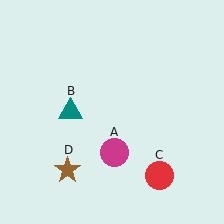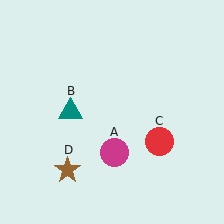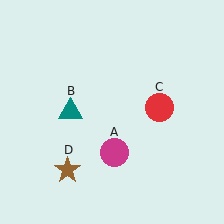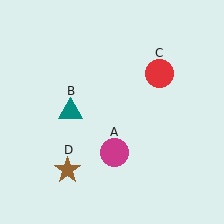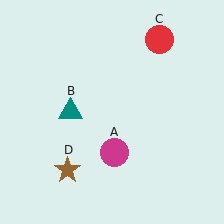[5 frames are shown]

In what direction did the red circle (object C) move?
The red circle (object C) moved up.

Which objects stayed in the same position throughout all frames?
Magenta circle (object A) and teal triangle (object B) and brown star (object D) remained stationary.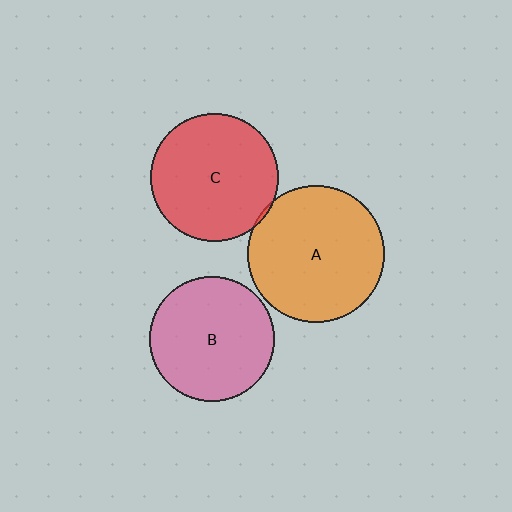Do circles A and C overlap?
Yes.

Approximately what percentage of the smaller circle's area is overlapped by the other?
Approximately 5%.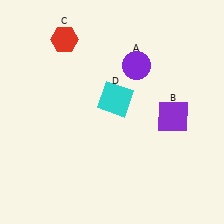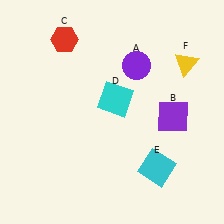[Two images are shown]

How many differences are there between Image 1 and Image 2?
There are 2 differences between the two images.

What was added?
A cyan square (E), a yellow triangle (F) were added in Image 2.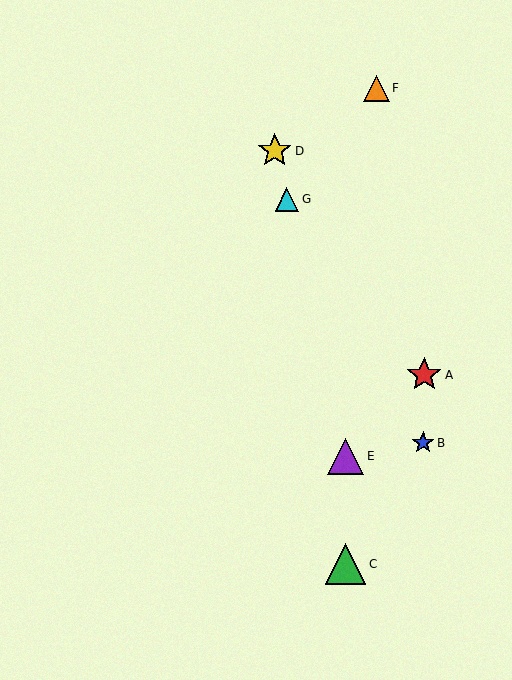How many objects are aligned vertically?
2 objects (C, E) are aligned vertically.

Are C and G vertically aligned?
No, C is at x≈345 and G is at x≈287.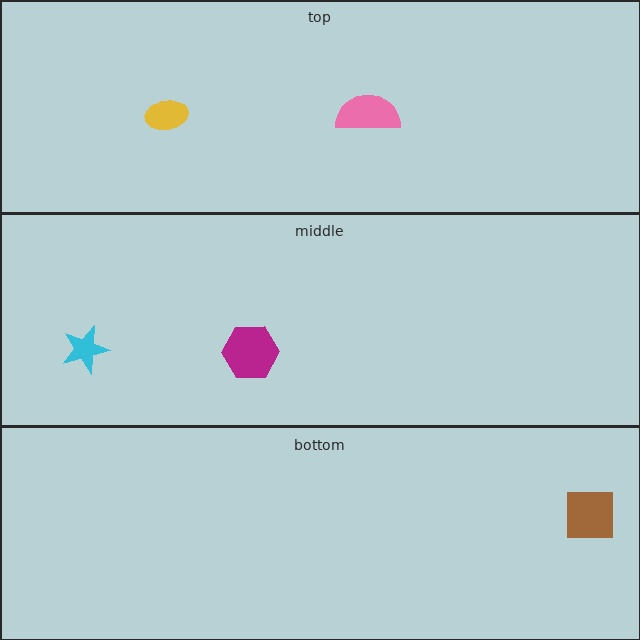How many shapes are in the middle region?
2.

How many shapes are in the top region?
2.